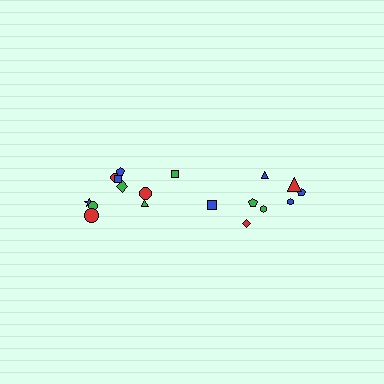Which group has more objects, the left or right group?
The left group.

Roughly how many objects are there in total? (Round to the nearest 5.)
Roughly 20 objects in total.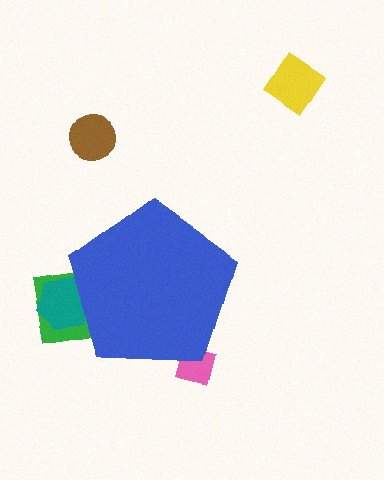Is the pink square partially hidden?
Yes, the pink square is partially hidden behind the blue pentagon.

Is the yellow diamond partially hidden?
No, the yellow diamond is fully visible.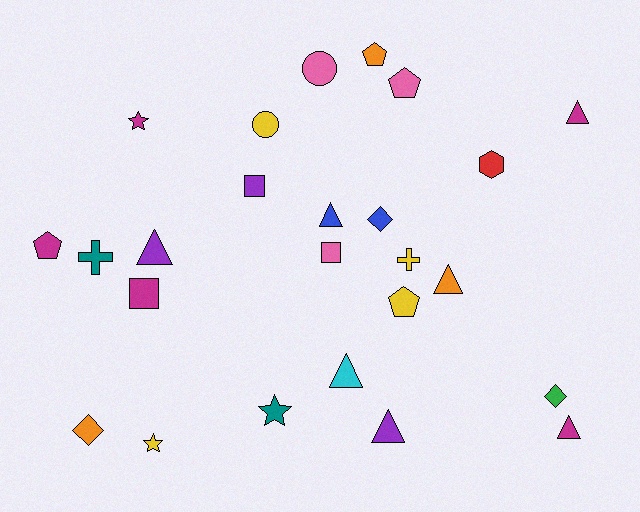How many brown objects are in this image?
There are no brown objects.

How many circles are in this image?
There are 2 circles.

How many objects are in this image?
There are 25 objects.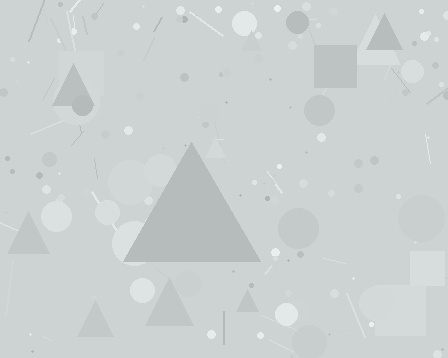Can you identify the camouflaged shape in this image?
The camouflaged shape is a triangle.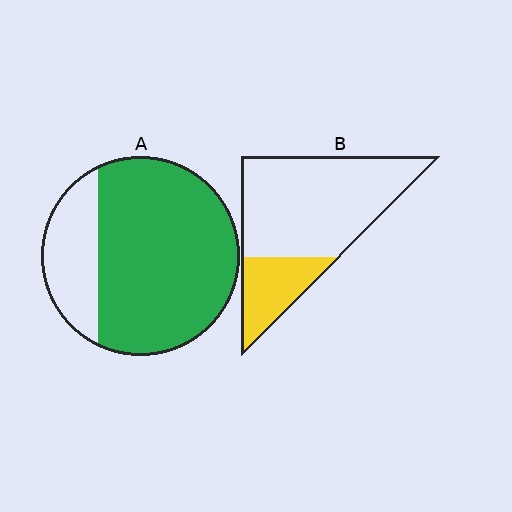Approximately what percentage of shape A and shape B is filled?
A is approximately 75% and B is approximately 25%.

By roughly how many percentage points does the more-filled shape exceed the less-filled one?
By roughly 50 percentage points (A over B).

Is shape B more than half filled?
No.